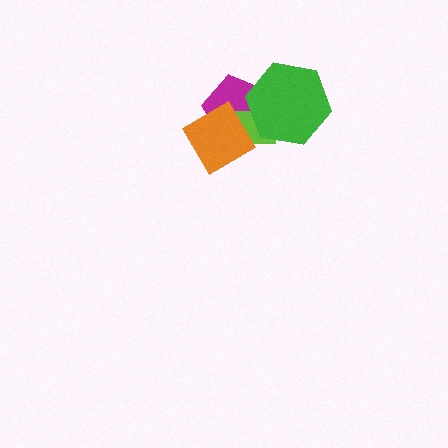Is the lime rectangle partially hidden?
Yes, it is partially covered by another shape.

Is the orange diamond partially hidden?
No, no other shape covers it.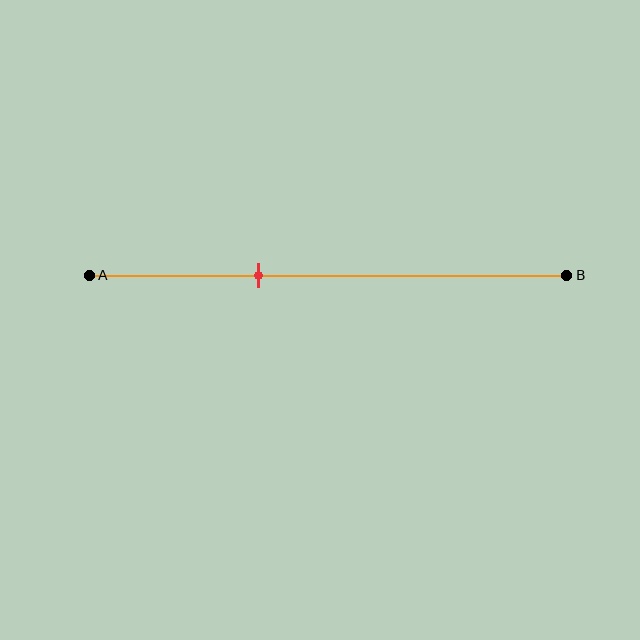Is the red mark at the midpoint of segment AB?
No, the mark is at about 35% from A, not at the 50% midpoint.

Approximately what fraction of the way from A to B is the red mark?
The red mark is approximately 35% of the way from A to B.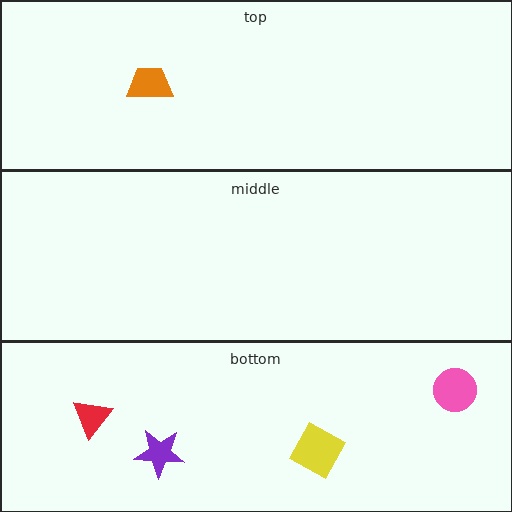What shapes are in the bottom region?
The pink circle, the yellow square, the purple star, the red triangle.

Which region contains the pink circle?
The bottom region.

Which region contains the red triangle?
The bottom region.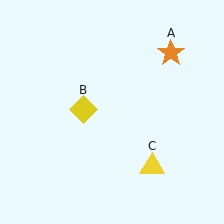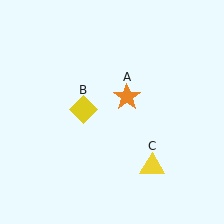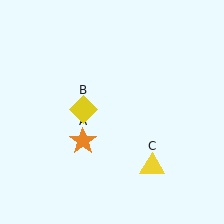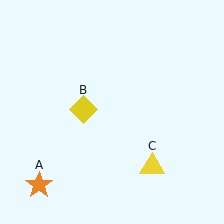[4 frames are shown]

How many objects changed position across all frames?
1 object changed position: orange star (object A).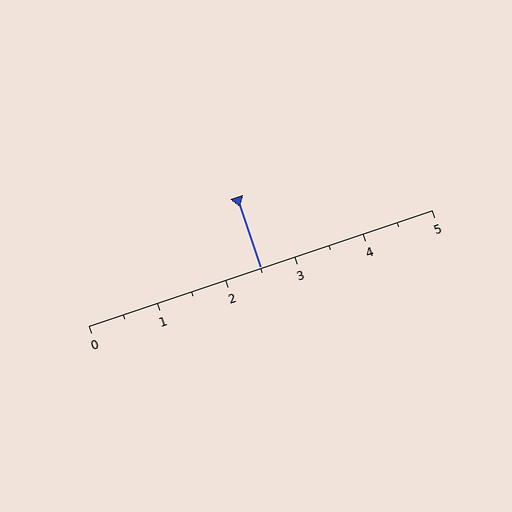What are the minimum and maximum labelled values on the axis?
The axis runs from 0 to 5.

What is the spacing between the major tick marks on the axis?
The major ticks are spaced 1 apart.